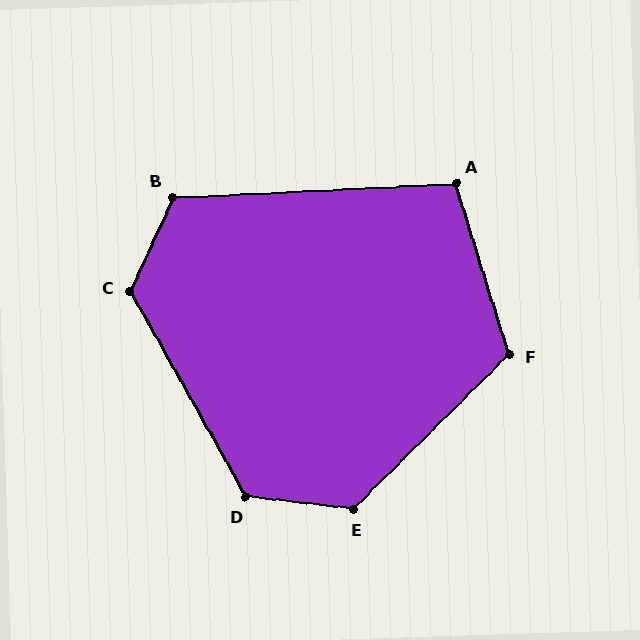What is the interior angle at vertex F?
Approximately 117 degrees (obtuse).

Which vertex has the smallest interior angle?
A, at approximately 105 degrees.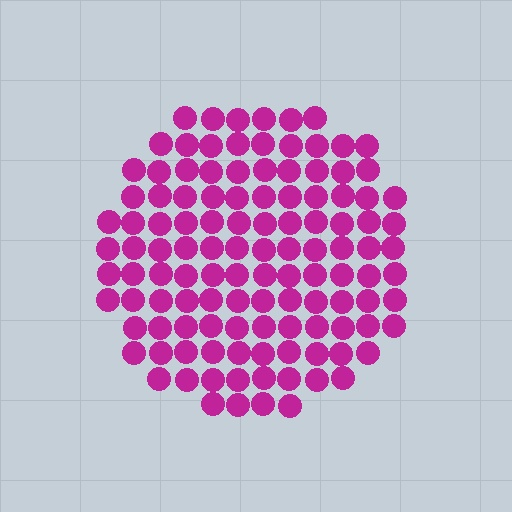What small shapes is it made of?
It is made of small circles.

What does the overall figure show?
The overall figure shows a circle.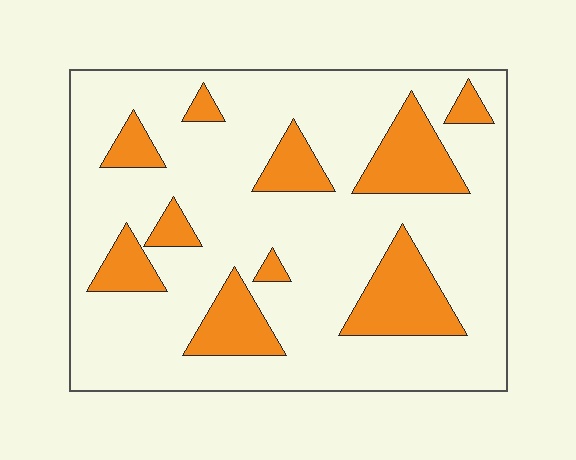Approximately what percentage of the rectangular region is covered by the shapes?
Approximately 20%.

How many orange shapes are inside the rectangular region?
10.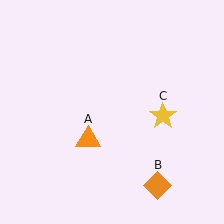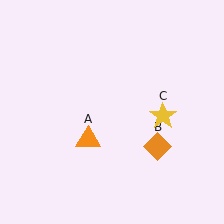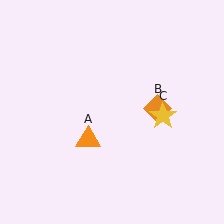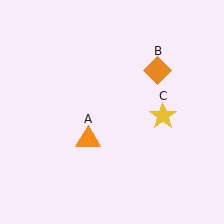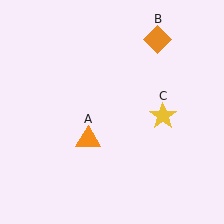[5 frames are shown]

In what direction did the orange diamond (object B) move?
The orange diamond (object B) moved up.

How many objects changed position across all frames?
1 object changed position: orange diamond (object B).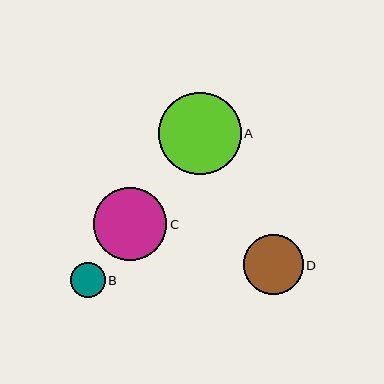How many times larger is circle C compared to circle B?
Circle C is approximately 2.1 times the size of circle B.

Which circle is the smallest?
Circle B is the smallest with a size of approximately 34 pixels.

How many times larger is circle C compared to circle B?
Circle C is approximately 2.1 times the size of circle B.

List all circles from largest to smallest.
From largest to smallest: A, C, D, B.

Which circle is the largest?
Circle A is the largest with a size of approximately 82 pixels.